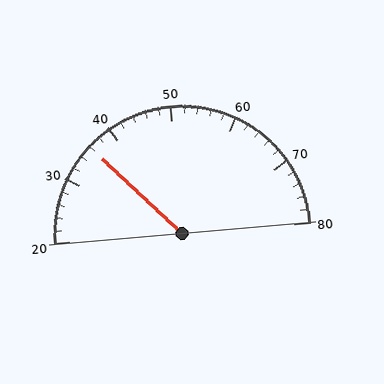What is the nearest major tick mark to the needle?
The nearest major tick mark is 40.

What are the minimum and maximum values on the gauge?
The gauge ranges from 20 to 80.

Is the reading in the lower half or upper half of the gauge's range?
The reading is in the lower half of the range (20 to 80).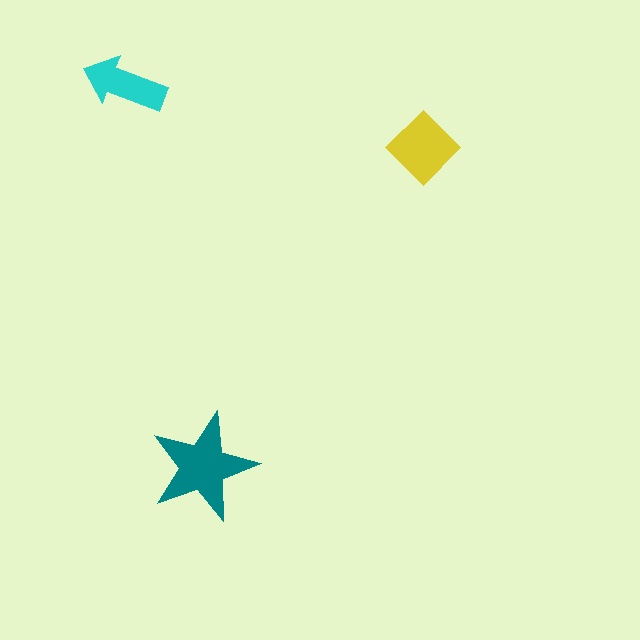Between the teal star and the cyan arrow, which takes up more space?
The teal star.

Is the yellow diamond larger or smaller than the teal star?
Smaller.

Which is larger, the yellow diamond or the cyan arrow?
The yellow diamond.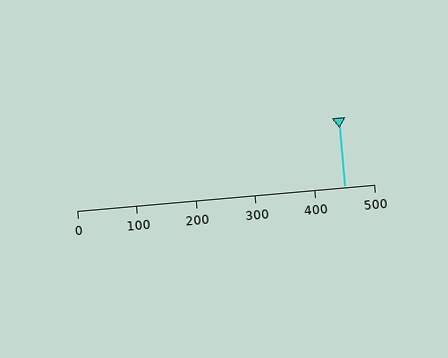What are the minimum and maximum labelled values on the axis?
The axis runs from 0 to 500.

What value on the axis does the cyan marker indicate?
The marker indicates approximately 450.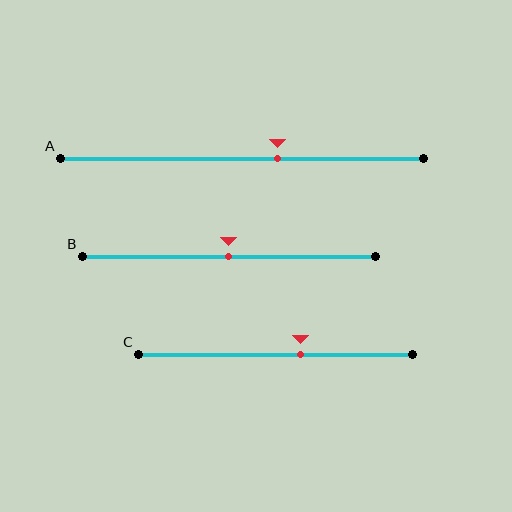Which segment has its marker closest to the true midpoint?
Segment B has its marker closest to the true midpoint.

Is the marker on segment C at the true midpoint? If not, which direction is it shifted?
No, the marker on segment C is shifted to the right by about 9% of the segment length.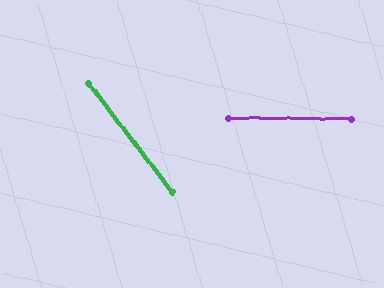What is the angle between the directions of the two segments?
Approximately 52 degrees.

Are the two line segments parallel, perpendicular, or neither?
Neither parallel nor perpendicular — they differ by about 52°.